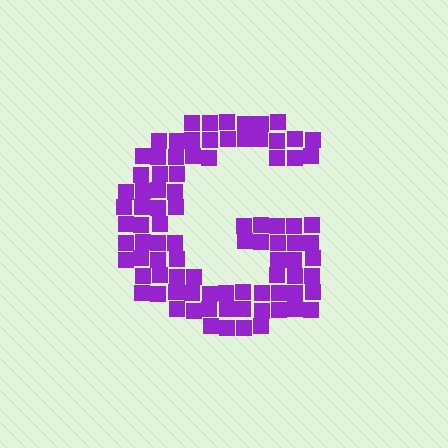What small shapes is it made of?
It is made of small squares.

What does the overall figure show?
The overall figure shows the letter G.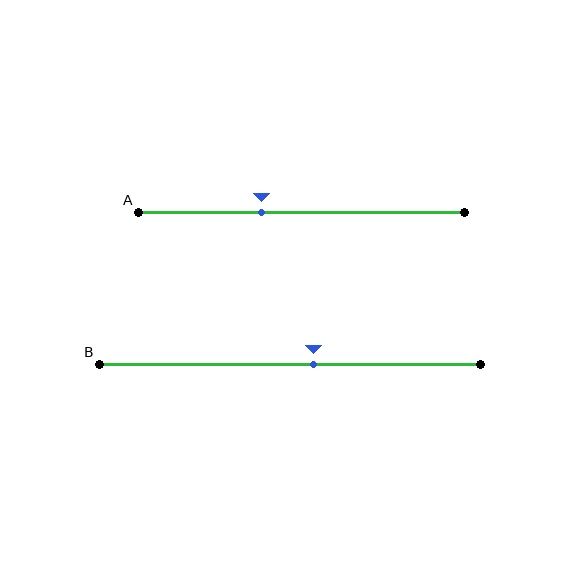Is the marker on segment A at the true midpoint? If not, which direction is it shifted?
No, the marker on segment A is shifted to the left by about 12% of the segment length.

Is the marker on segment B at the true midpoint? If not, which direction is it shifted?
No, the marker on segment B is shifted to the right by about 6% of the segment length.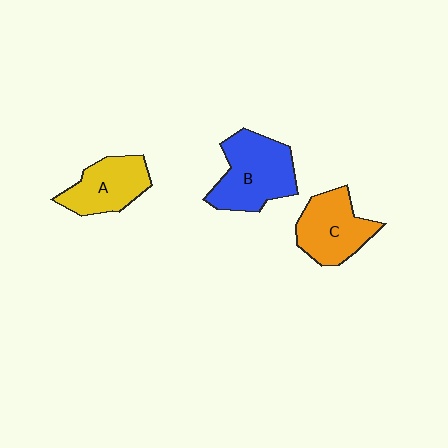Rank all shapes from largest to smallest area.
From largest to smallest: B (blue), C (orange), A (yellow).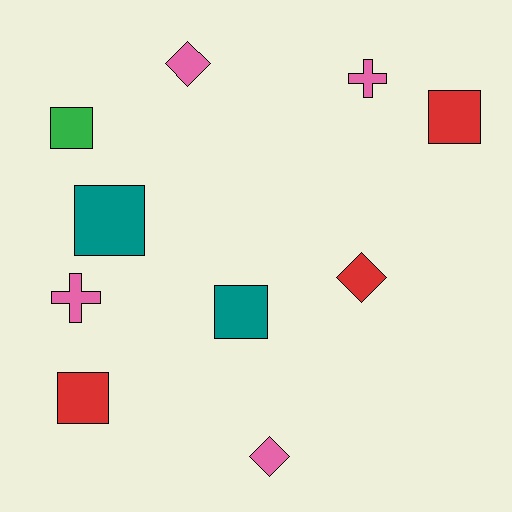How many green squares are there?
There is 1 green square.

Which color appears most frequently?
Pink, with 4 objects.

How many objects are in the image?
There are 10 objects.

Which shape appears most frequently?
Square, with 5 objects.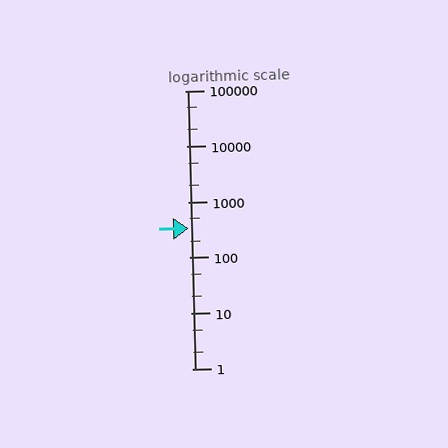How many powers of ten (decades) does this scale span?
The scale spans 5 decades, from 1 to 100000.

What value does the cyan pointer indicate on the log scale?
The pointer indicates approximately 330.